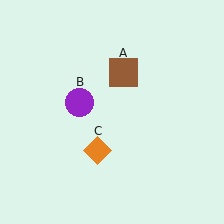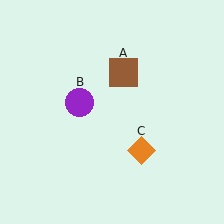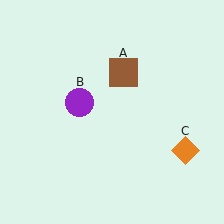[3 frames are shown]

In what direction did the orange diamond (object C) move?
The orange diamond (object C) moved right.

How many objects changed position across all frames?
1 object changed position: orange diamond (object C).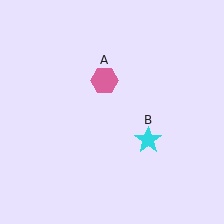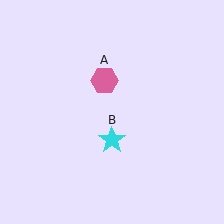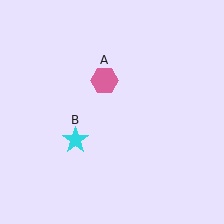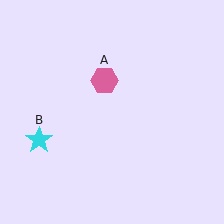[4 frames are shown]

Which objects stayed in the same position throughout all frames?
Pink hexagon (object A) remained stationary.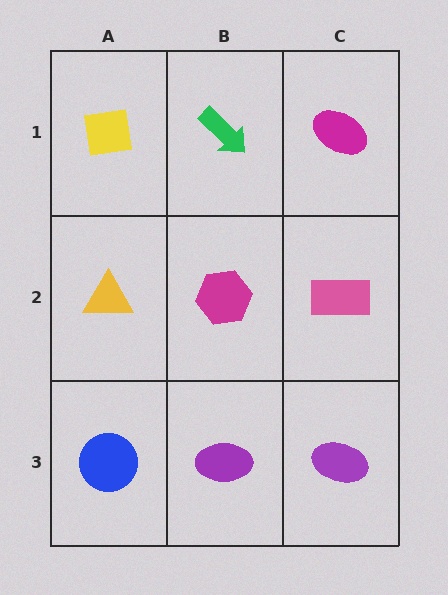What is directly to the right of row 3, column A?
A purple ellipse.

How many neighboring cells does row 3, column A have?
2.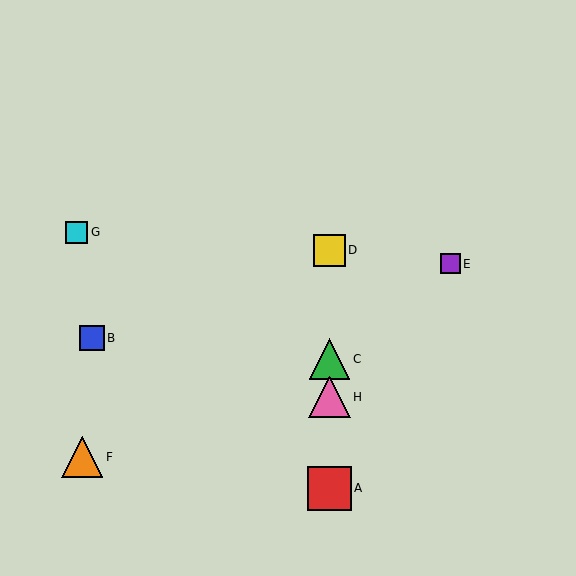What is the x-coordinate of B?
Object B is at x≈92.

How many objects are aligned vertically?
4 objects (A, C, D, H) are aligned vertically.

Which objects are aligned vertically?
Objects A, C, D, H are aligned vertically.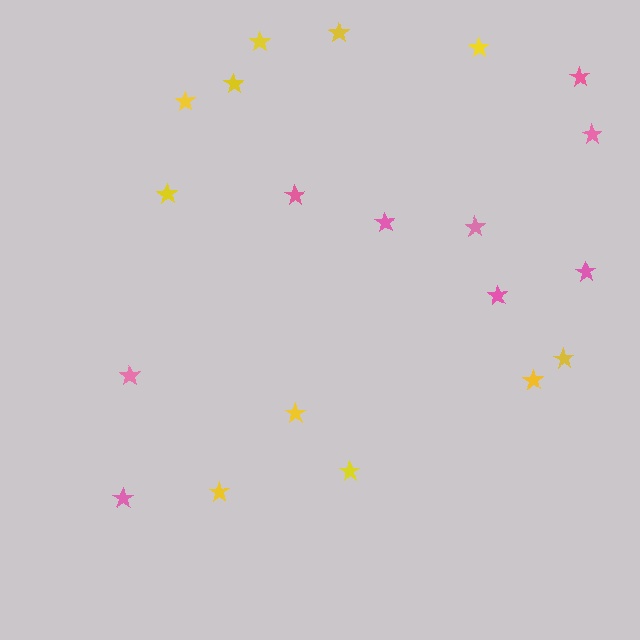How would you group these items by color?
There are 2 groups: one group of pink stars (9) and one group of yellow stars (11).